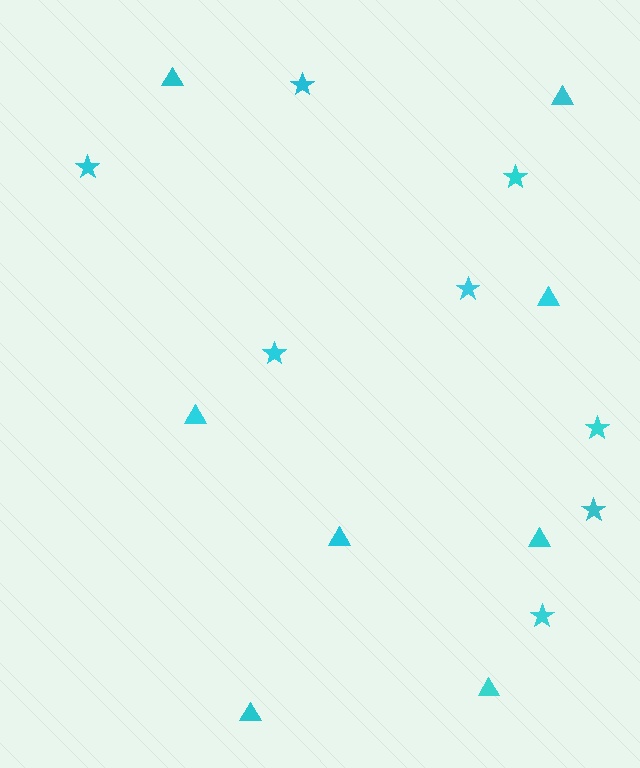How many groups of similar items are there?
There are 2 groups: one group of triangles (8) and one group of stars (8).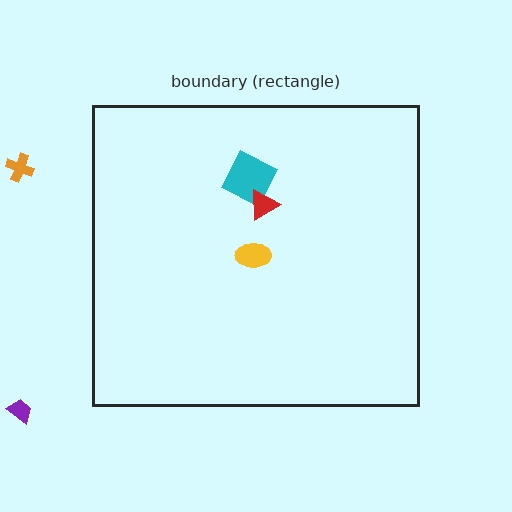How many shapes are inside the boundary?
3 inside, 2 outside.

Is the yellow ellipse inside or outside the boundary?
Inside.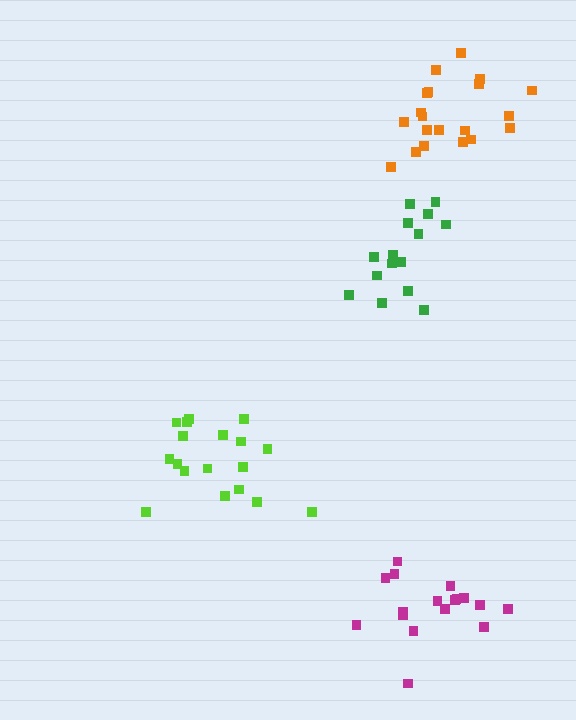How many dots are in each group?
Group 1: 15 dots, Group 2: 18 dots, Group 3: 17 dots, Group 4: 20 dots (70 total).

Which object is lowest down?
The magenta cluster is bottommost.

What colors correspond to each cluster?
The clusters are colored: green, lime, magenta, orange.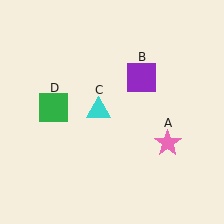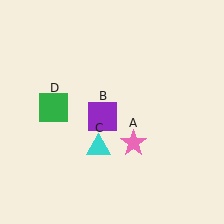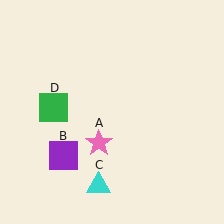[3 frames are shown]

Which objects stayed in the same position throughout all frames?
Green square (object D) remained stationary.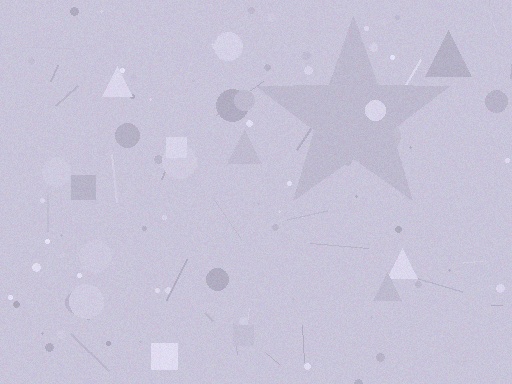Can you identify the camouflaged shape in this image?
The camouflaged shape is a star.